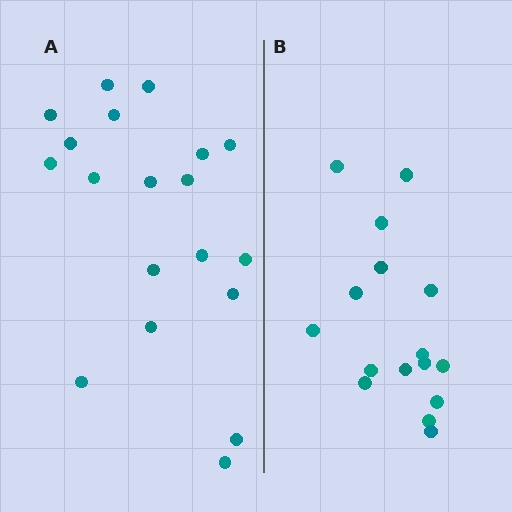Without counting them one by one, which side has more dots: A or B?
Region A (the left region) has more dots.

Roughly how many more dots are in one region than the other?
Region A has just a few more — roughly 2 or 3 more dots than region B.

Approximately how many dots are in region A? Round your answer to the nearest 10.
About 20 dots. (The exact count is 19, which rounds to 20.)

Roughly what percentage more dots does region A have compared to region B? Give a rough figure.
About 20% more.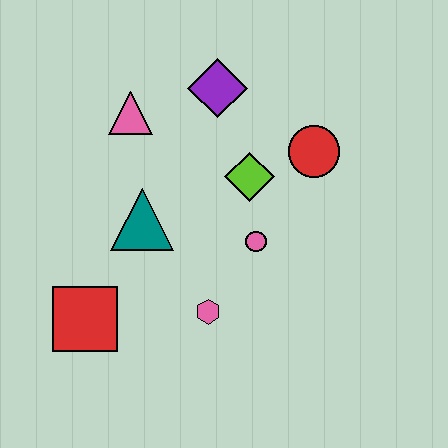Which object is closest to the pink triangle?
The purple diamond is closest to the pink triangle.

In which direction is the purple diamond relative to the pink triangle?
The purple diamond is to the right of the pink triangle.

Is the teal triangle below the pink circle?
No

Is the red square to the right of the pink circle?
No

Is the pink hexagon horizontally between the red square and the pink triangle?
No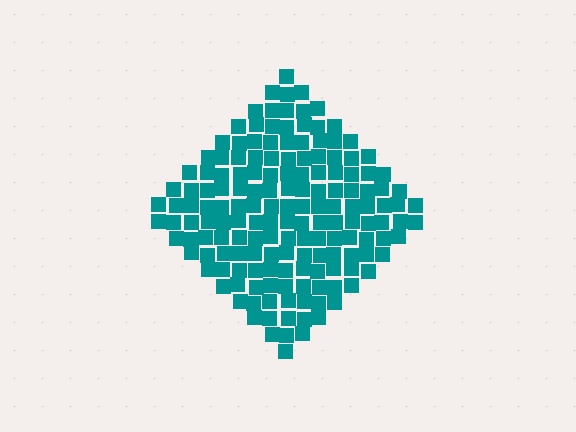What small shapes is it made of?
It is made of small squares.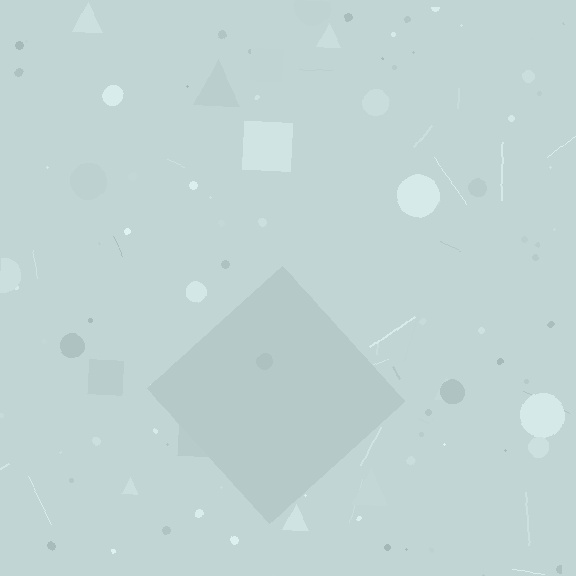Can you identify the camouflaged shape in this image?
The camouflaged shape is a diamond.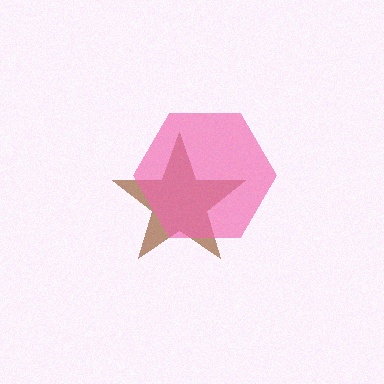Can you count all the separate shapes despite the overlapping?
Yes, there are 2 separate shapes.